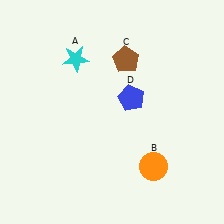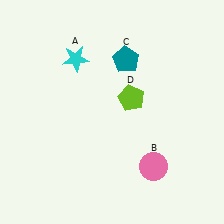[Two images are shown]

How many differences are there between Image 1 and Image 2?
There are 3 differences between the two images.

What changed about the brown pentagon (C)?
In Image 1, C is brown. In Image 2, it changed to teal.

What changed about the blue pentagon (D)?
In Image 1, D is blue. In Image 2, it changed to lime.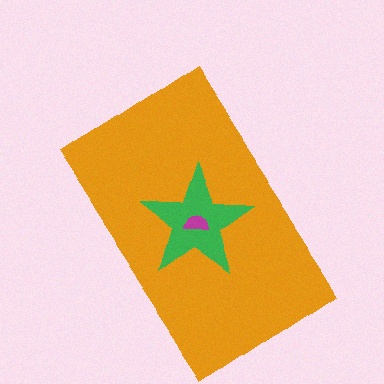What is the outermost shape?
The orange rectangle.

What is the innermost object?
The magenta semicircle.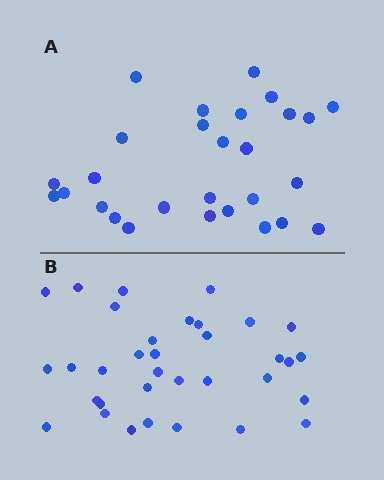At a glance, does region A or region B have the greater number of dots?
Region B (the bottom region) has more dots.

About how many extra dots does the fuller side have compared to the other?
Region B has about 6 more dots than region A.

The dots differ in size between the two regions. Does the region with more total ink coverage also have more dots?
No. Region A has more total ink coverage because its dots are larger, but region B actually contains more individual dots. Total area can be misleading — the number of items is what matters here.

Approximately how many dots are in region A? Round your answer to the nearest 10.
About 30 dots. (The exact count is 28, which rounds to 30.)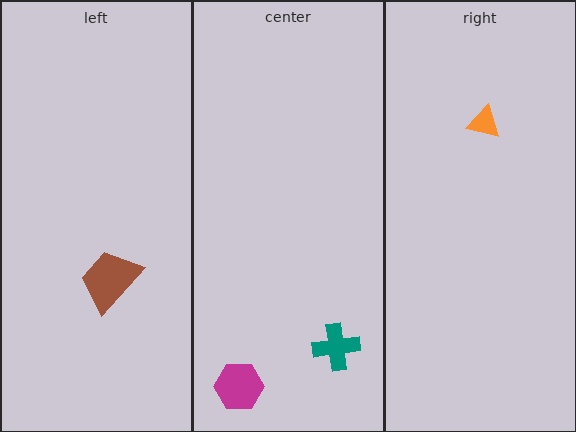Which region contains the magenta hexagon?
The center region.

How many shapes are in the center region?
2.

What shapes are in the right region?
The orange triangle.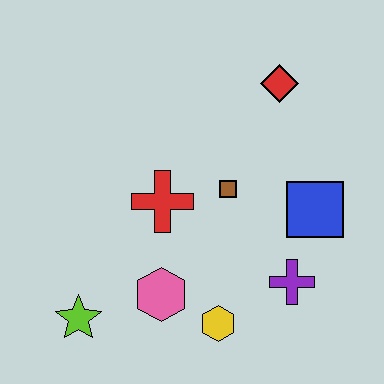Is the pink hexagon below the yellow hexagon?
No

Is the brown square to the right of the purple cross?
No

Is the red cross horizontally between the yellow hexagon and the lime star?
Yes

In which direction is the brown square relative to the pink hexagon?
The brown square is above the pink hexagon.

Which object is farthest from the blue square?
The lime star is farthest from the blue square.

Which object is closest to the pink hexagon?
The yellow hexagon is closest to the pink hexagon.